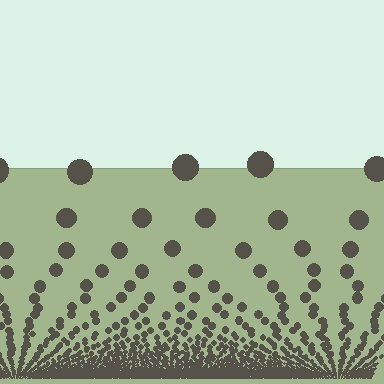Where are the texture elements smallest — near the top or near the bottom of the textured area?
Near the bottom.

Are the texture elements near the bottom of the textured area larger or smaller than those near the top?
Smaller. The gradient is inverted — elements near the bottom are smaller and denser.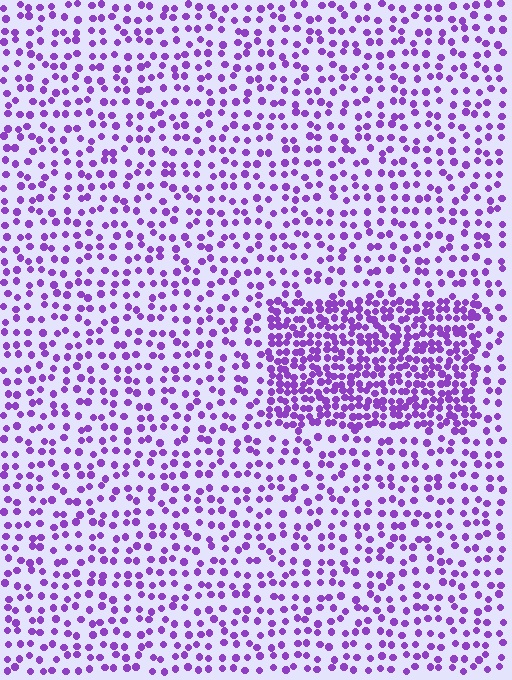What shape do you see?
I see a rectangle.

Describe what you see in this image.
The image contains small purple elements arranged at two different densities. A rectangle-shaped region is visible where the elements are more densely packed than the surrounding area.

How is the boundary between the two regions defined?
The boundary is defined by a change in element density (approximately 2.2x ratio). All elements are the same color, size, and shape.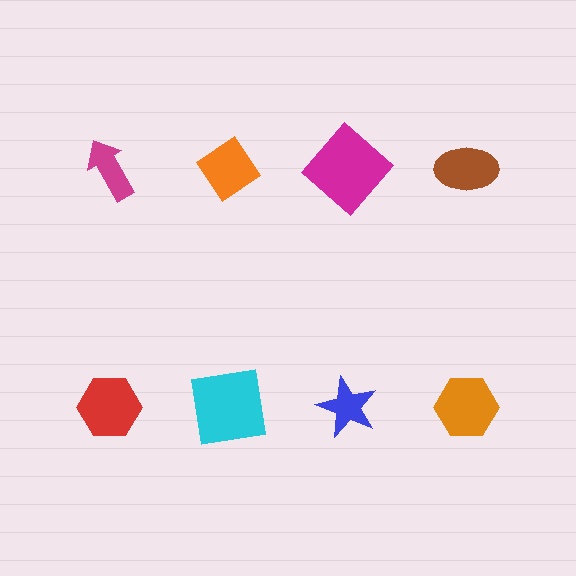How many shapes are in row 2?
4 shapes.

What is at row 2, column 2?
A cyan square.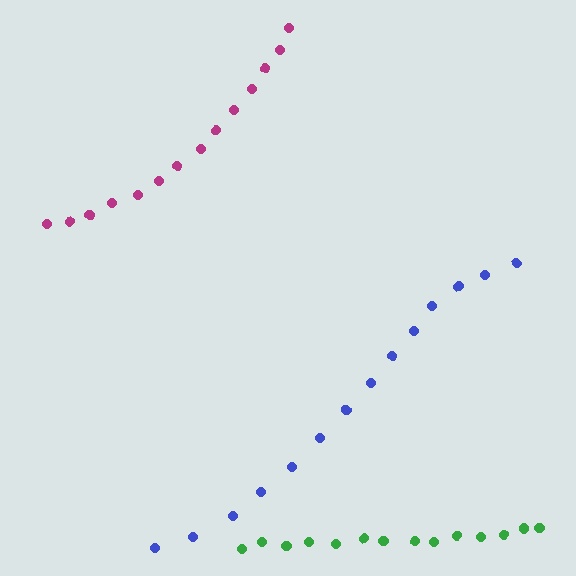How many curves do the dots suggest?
There are 3 distinct paths.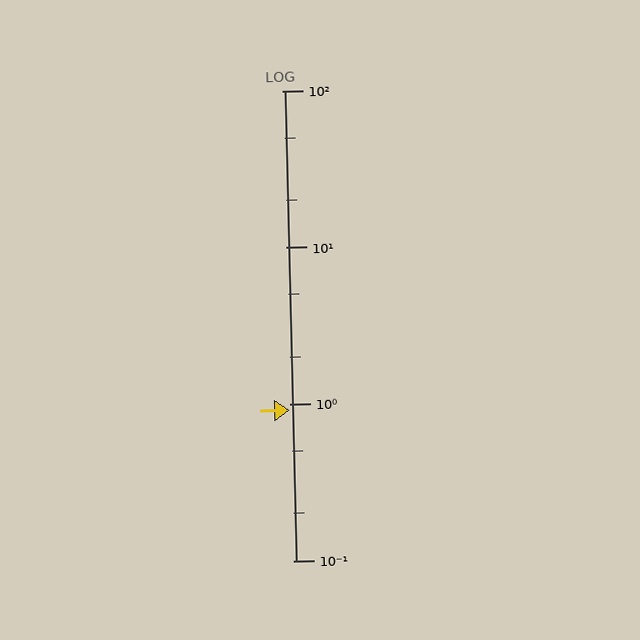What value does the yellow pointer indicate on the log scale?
The pointer indicates approximately 0.92.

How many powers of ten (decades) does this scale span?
The scale spans 3 decades, from 0.1 to 100.